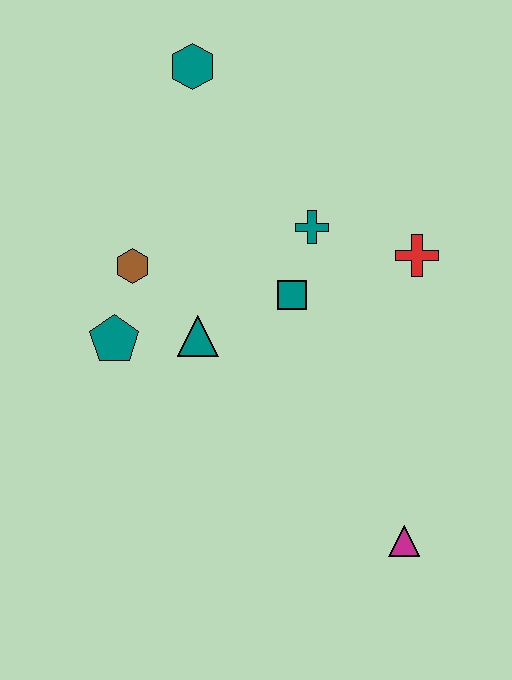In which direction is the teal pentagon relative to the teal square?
The teal pentagon is to the left of the teal square.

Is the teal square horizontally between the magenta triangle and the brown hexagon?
Yes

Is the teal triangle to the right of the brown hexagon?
Yes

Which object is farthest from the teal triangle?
The magenta triangle is farthest from the teal triangle.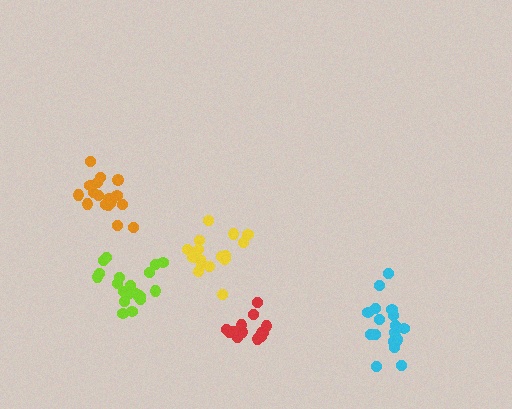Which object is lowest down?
The red cluster is bottommost.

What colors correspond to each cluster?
The clusters are colored: orange, yellow, lime, red, cyan.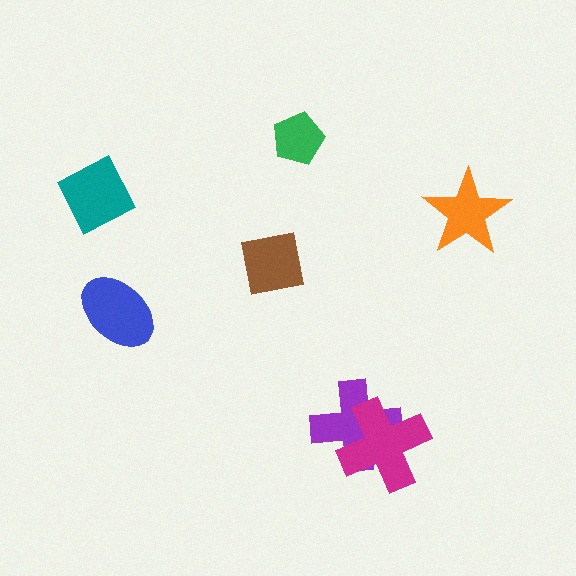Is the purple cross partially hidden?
Yes, it is partially covered by another shape.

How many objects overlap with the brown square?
0 objects overlap with the brown square.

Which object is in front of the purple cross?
The magenta cross is in front of the purple cross.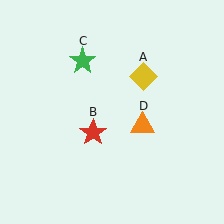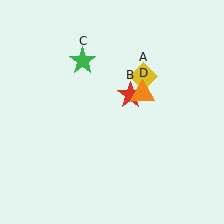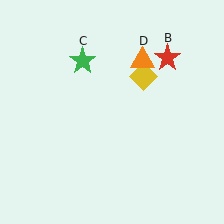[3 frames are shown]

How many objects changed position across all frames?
2 objects changed position: red star (object B), orange triangle (object D).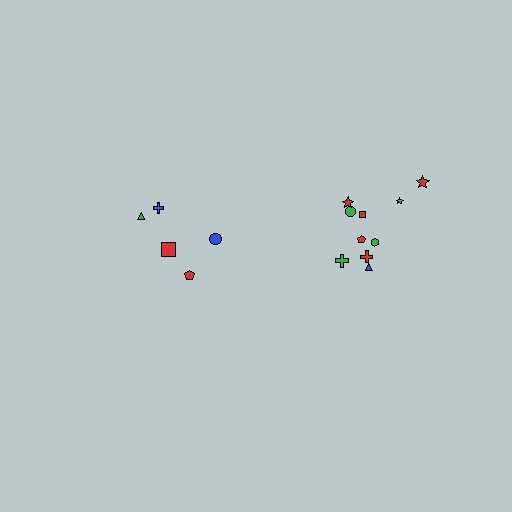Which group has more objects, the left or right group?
The right group.